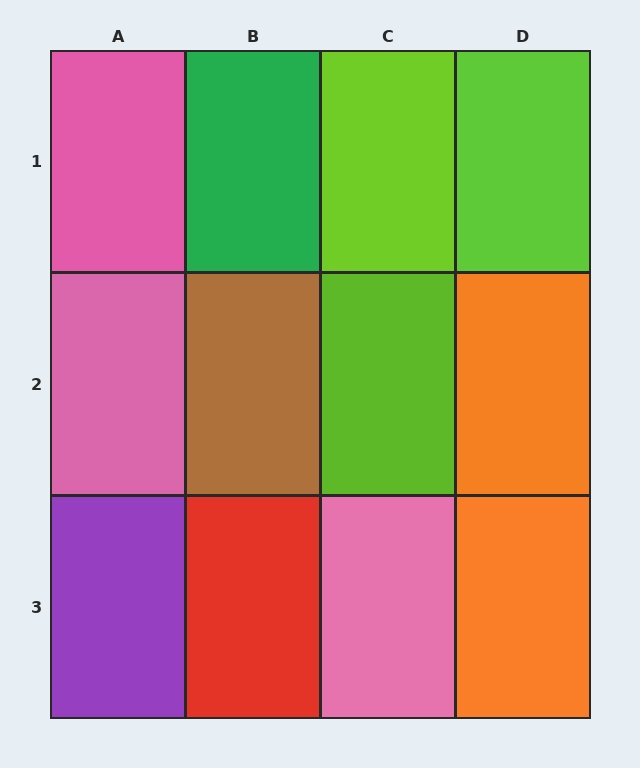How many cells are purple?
1 cell is purple.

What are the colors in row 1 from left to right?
Pink, green, lime, lime.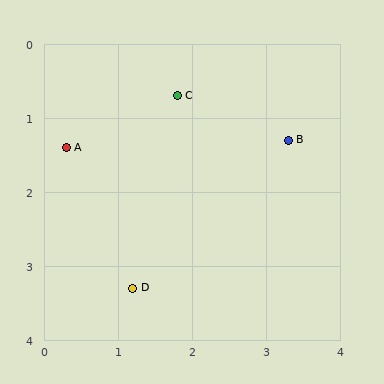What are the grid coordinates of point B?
Point B is at approximately (3.3, 1.3).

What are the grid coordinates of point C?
Point C is at approximately (1.8, 0.7).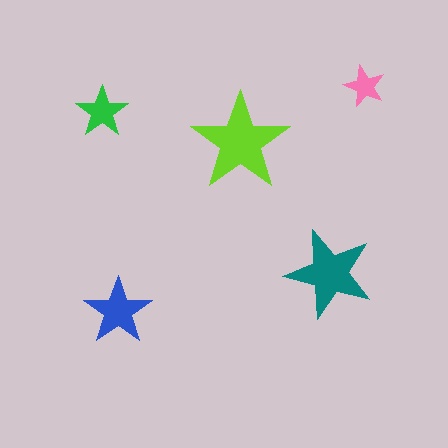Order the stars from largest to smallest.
the lime one, the teal one, the blue one, the green one, the pink one.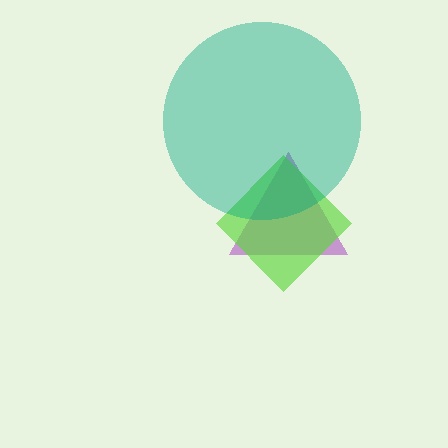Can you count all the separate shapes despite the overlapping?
Yes, there are 3 separate shapes.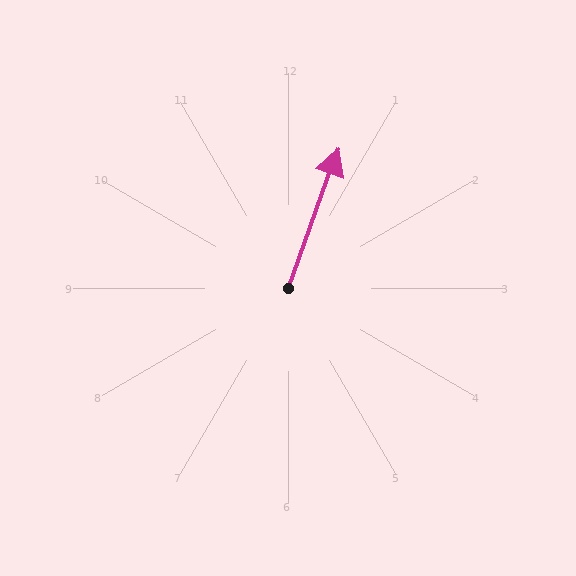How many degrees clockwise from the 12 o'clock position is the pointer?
Approximately 20 degrees.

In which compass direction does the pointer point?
North.